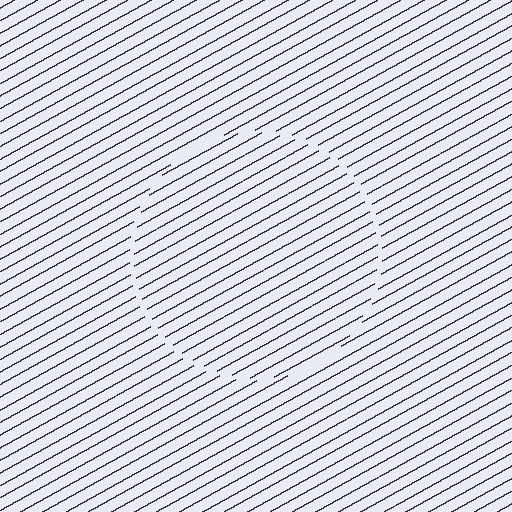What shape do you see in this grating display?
An illusory circle. The interior of the shape contains the same grating, shifted by half a period — the contour is defined by the phase discontinuity where line-ends from the inner and outer gratings abut.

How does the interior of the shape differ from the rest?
The interior of the shape contains the same grating, shifted by half a period — the contour is defined by the phase discontinuity where line-ends from the inner and outer gratings abut.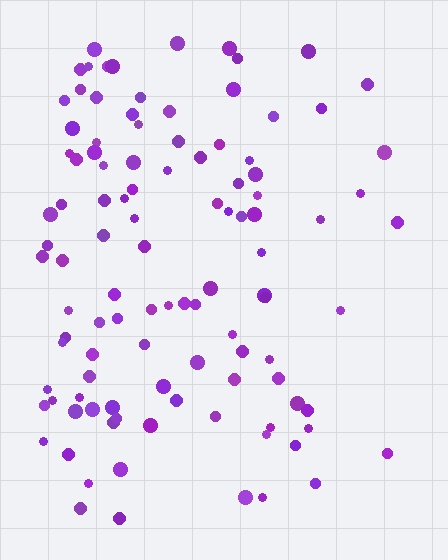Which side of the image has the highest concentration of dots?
The left.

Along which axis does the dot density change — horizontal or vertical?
Horizontal.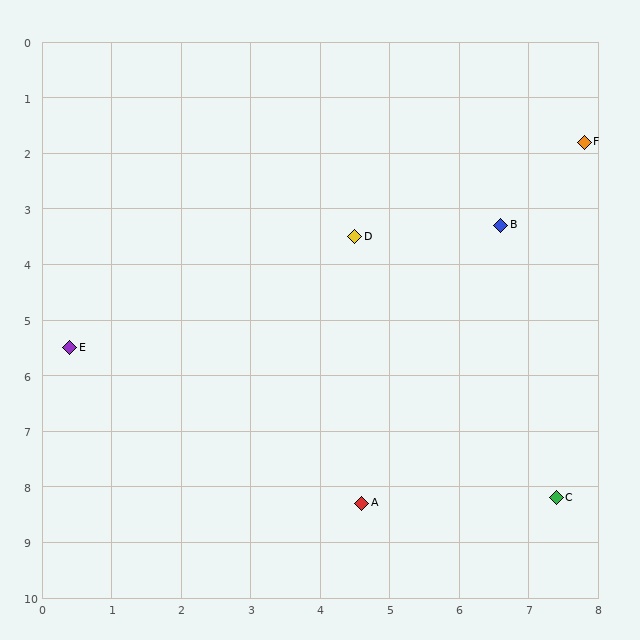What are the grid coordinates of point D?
Point D is at approximately (4.5, 3.5).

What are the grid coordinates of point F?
Point F is at approximately (7.8, 1.8).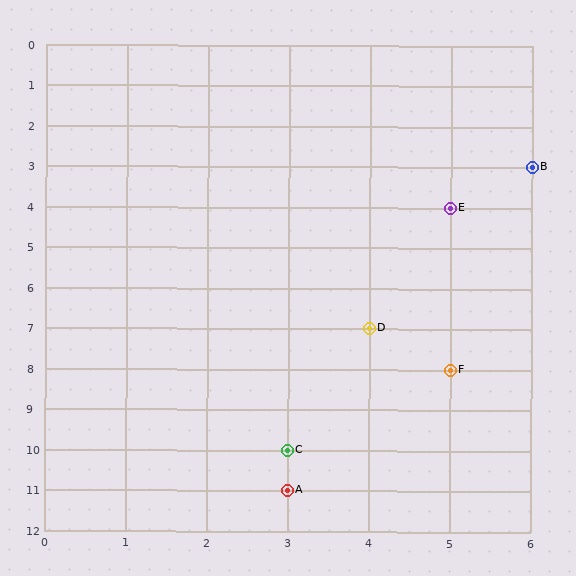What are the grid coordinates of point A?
Point A is at grid coordinates (3, 11).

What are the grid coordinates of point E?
Point E is at grid coordinates (5, 4).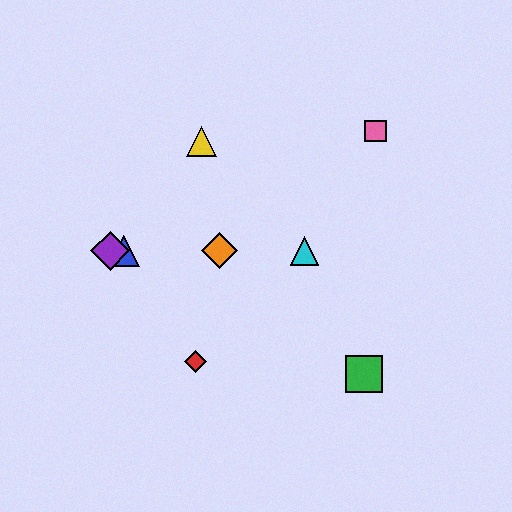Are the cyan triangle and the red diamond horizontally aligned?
No, the cyan triangle is at y≈251 and the red diamond is at y≈362.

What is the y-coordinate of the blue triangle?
The blue triangle is at y≈251.